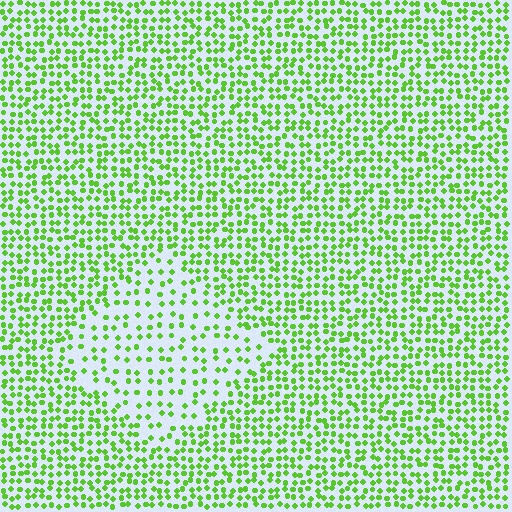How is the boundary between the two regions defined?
The boundary is defined by a change in element density (approximately 2.0x ratio). All elements are the same color, size, and shape.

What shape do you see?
I see a diamond.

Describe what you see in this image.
The image contains small lime elements arranged at two different densities. A diamond-shaped region is visible where the elements are less densely packed than the surrounding area.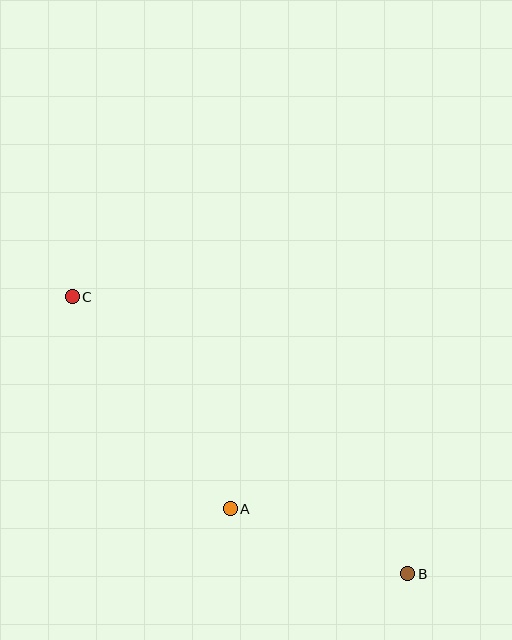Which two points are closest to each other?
Points A and B are closest to each other.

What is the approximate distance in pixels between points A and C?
The distance between A and C is approximately 264 pixels.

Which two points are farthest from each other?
Points B and C are farthest from each other.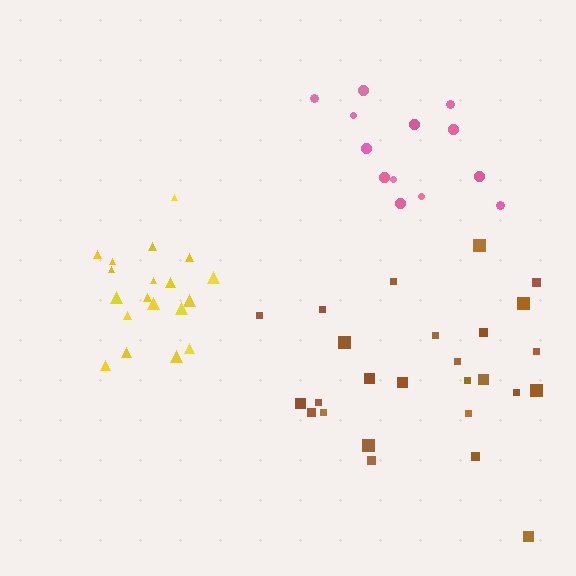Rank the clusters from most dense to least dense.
yellow, pink, brown.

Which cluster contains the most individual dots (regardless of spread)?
Brown (26).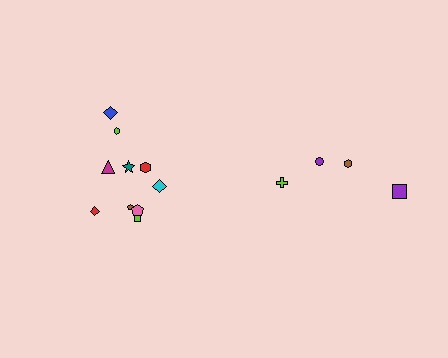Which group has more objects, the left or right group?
The left group.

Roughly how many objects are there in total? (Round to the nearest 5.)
Roughly 15 objects in total.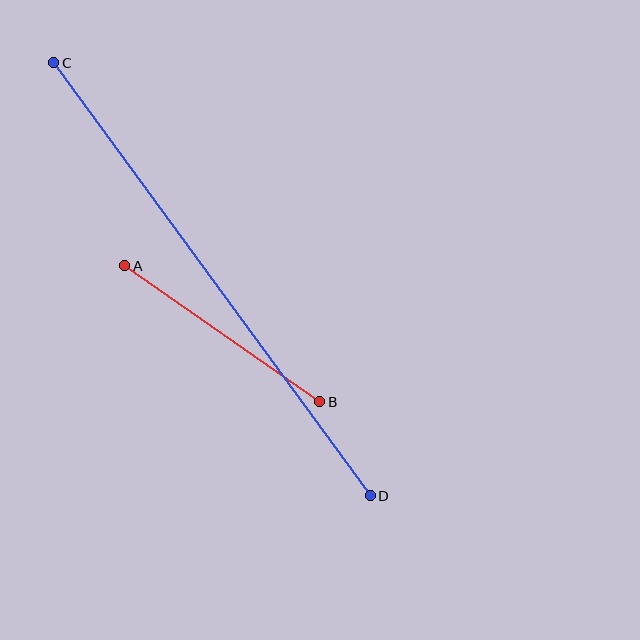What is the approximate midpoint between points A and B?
The midpoint is at approximately (222, 334) pixels.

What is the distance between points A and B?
The distance is approximately 238 pixels.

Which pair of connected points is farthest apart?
Points C and D are farthest apart.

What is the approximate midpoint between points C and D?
The midpoint is at approximately (212, 279) pixels.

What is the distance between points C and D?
The distance is approximately 536 pixels.